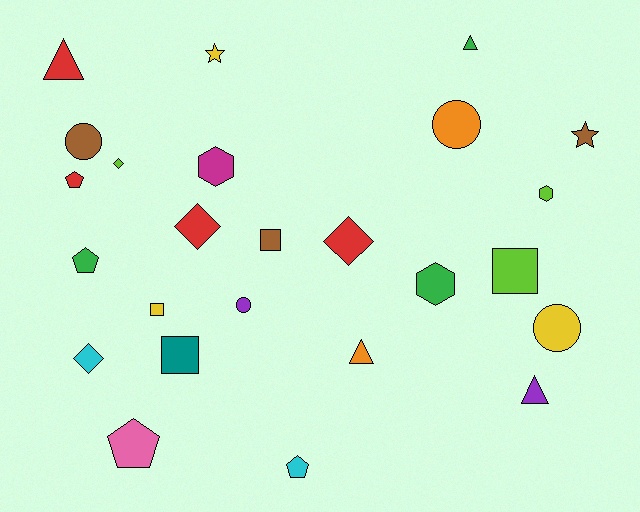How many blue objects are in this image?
There are no blue objects.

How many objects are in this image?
There are 25 objects.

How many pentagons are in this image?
There are 4 pentagons.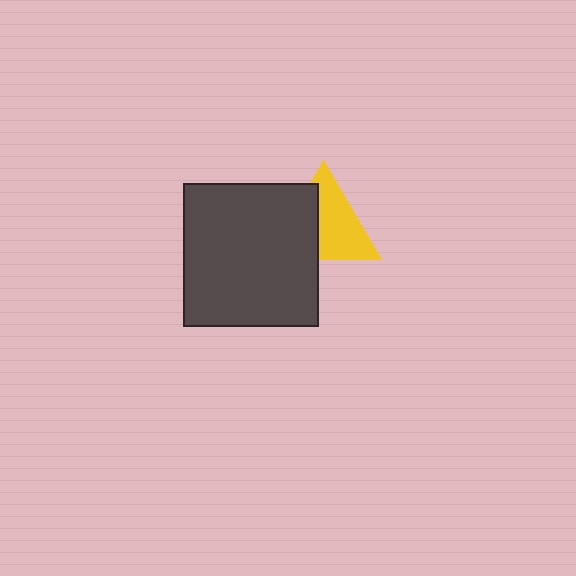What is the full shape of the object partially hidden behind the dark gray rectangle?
The partially hidden object is a yellow triangle.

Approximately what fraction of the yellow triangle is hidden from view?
Roughly 41% of the yellow triangle is hidden behind the dark gray rectangle.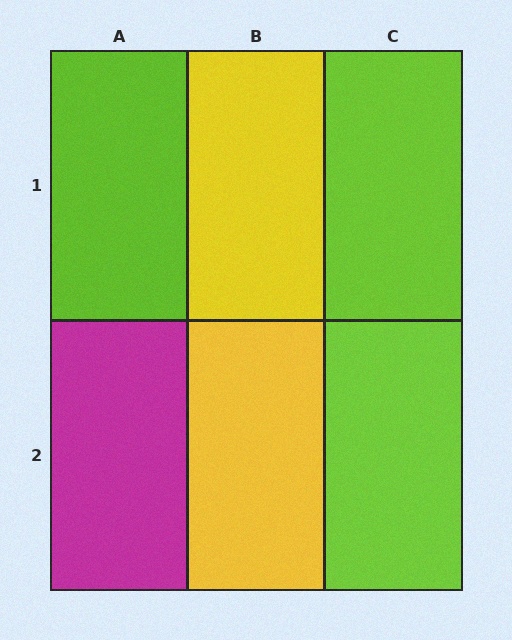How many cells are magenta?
1 cell is magenta.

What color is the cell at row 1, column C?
Lime.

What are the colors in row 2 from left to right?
Magenta, yellow, lime.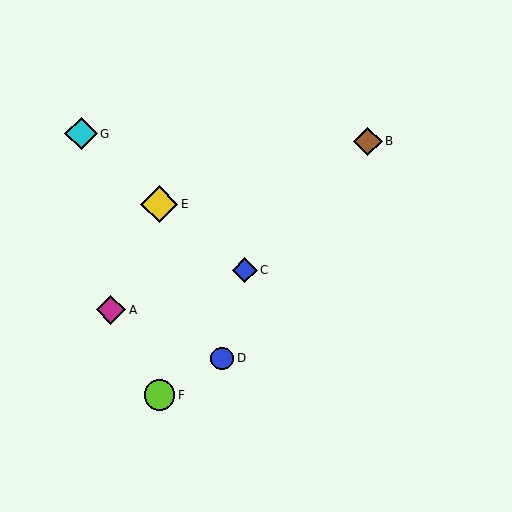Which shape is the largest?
The yellow diamond (labeled E) is the largest.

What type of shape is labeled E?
Shape E is a yellow diamond.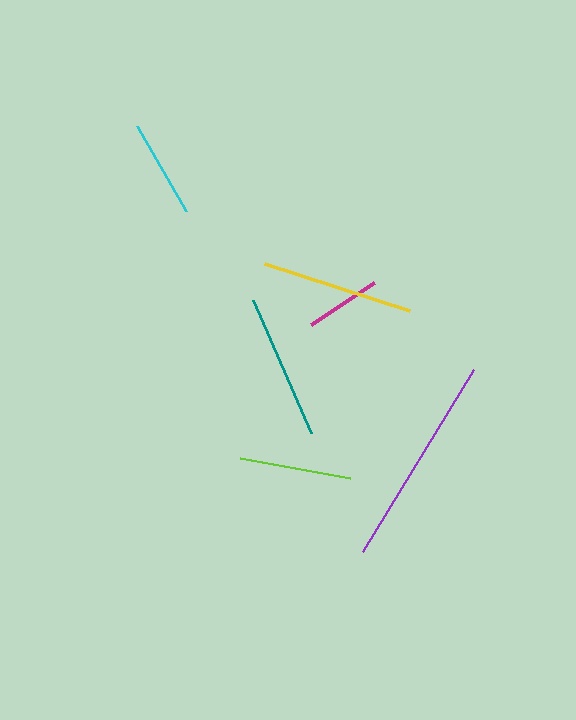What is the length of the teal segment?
The teal segment is approximately 145 pixels long.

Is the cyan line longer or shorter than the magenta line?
The cyan line is longer than the magenta line.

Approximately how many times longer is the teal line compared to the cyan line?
The teal line is approximately 1.5 times the length of the cyan line.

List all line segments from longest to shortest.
From longest to shortest: purple, yellow, teal, lime, cyan, magenta.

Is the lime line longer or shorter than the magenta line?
The lime line is longer than the magenta line.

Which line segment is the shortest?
The magenta line is the shortest at approximately 76 pixels.